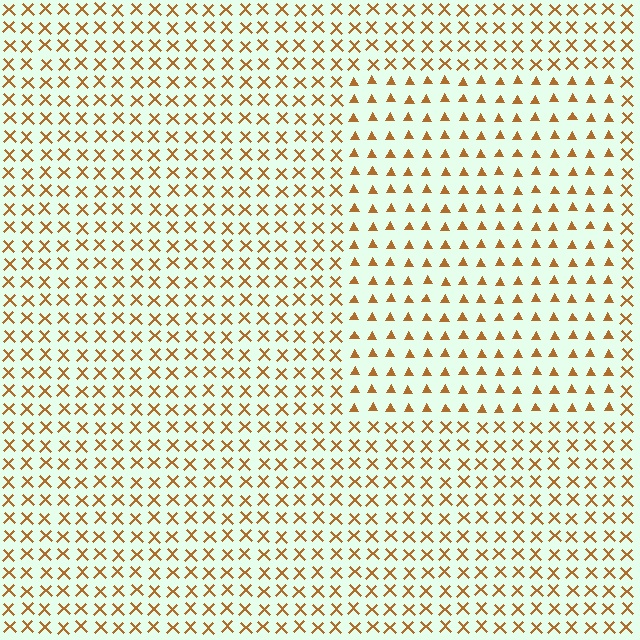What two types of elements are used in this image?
The image uses triangles inside the rectangle region and X marks outside it.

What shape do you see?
I see a rectangle.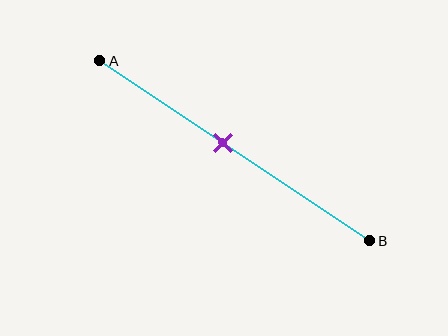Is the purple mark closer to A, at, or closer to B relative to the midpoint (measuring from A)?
The purple mark is closer to point A than the midpoint of segment AB.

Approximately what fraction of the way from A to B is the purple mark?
The purple mark is approximately 45% of the way from A to B.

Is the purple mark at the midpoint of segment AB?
No, the mark is at about 45% from A, not at the 50% midpoint.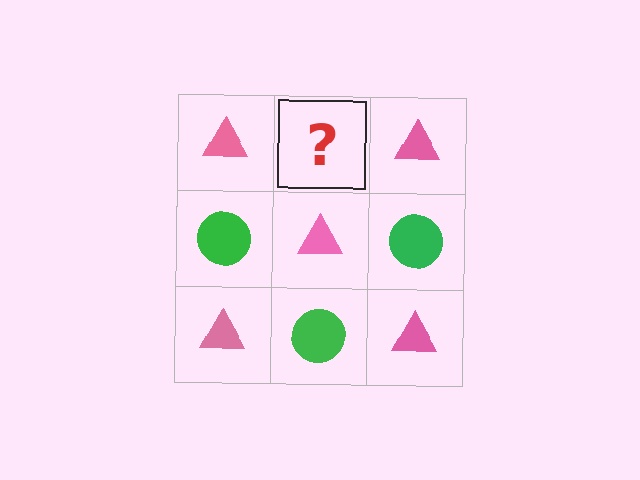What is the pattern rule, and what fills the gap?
The rule is that it alternates pink triangle and green circle in a checkerboard pattern. The gap should be filled with a green circle.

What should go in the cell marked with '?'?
The missing cell should contain a green circle.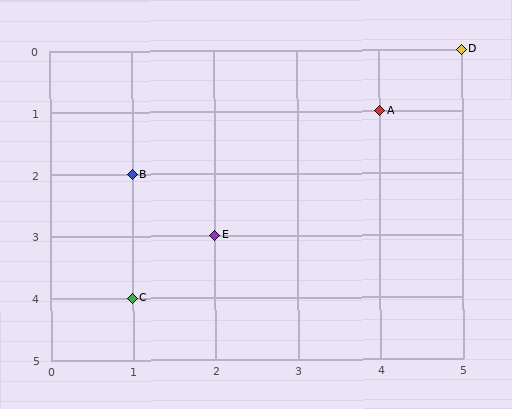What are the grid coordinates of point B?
Point B is at grid coordinates (1, 2).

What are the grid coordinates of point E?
Point E is at grid coordinates (2, 3).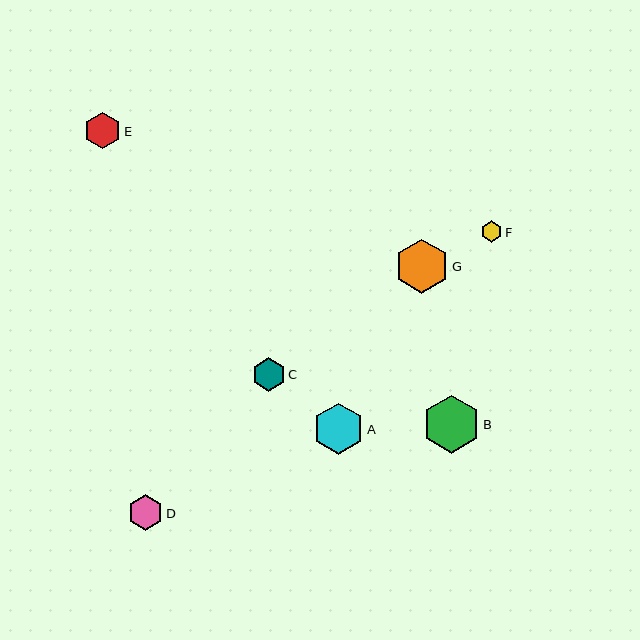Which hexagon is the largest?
Hexagon B is the largest with a size of approximately 58 pixels.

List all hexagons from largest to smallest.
From largest to smallest: B, G, A, E, D, C, F.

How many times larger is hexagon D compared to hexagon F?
Hexagon D is approximately 1.6 times the size of hexagon F.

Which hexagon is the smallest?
Hexagon F is the smallest with a size of approximately 21 pixels.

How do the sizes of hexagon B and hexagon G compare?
Hexagon B and hexagon G are approximately the same size.